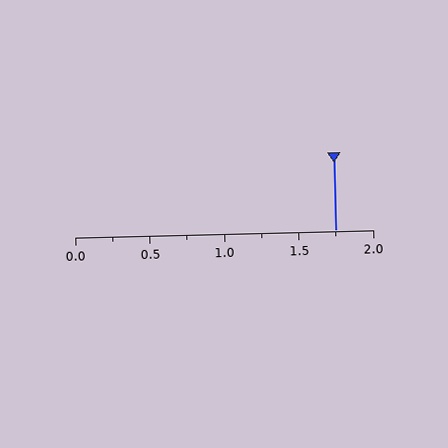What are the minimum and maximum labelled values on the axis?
The axis runs from 0.0 to 2.0.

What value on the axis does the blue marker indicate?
The marker indicates approximately 1.75.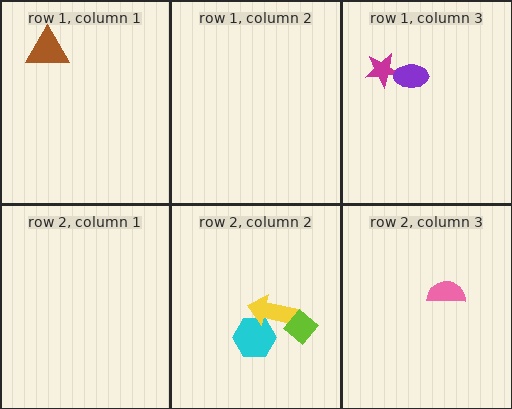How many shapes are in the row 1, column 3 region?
2.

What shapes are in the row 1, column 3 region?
The magenta star, the purple ellipse.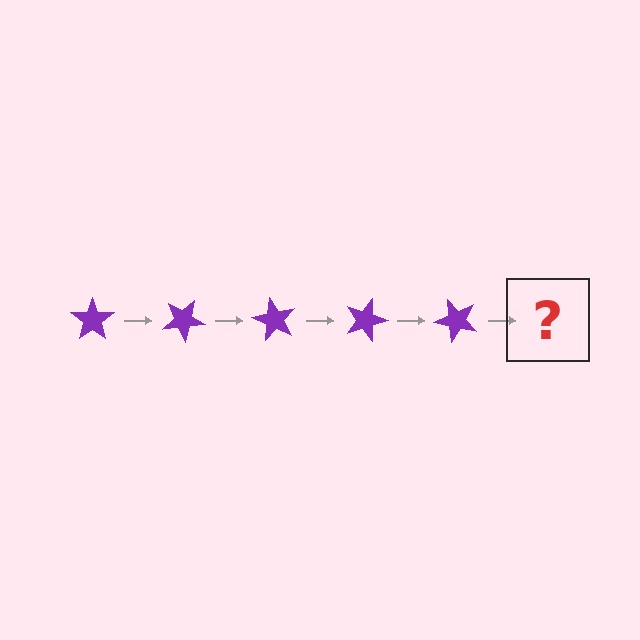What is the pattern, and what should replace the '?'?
The pattern is that the star rotates 30 degrees each step. The '?' should be a purple star rotated 150 degrees.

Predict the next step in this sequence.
The next step is a purple star rotated 150 degrees.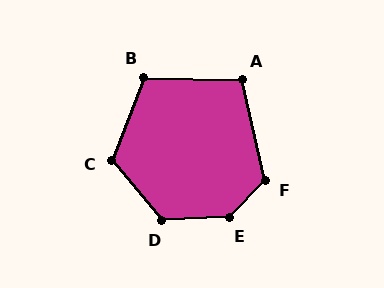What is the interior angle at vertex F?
Approximately 123 degrees (obtuse).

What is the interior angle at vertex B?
Approximately 110 degrees (obtuse).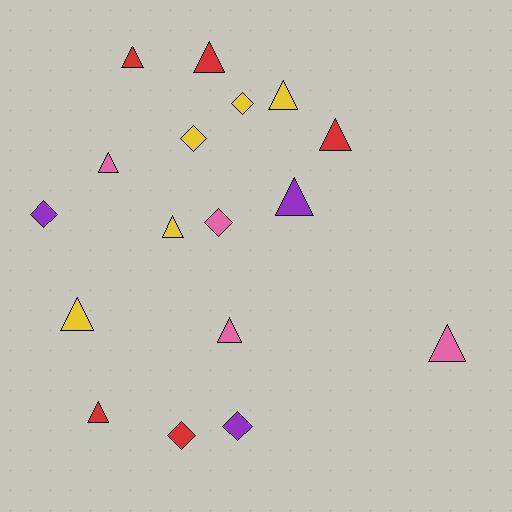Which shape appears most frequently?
Triangle, with 11 objects.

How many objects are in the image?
There are 17 objects.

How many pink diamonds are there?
There is 1 pink diamond.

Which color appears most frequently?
Yellow, with 5 objects.